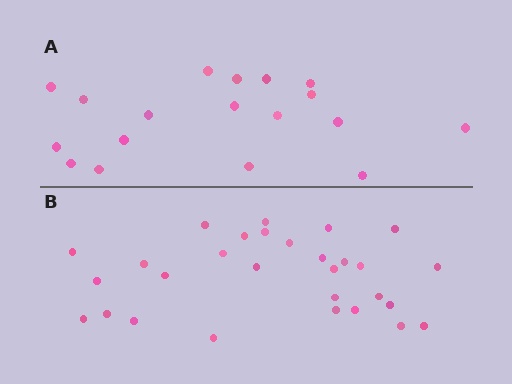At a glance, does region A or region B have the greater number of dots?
Region B (the bottom region) has more dots.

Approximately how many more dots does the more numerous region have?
Region B has roughly 12 or so more dots than region A.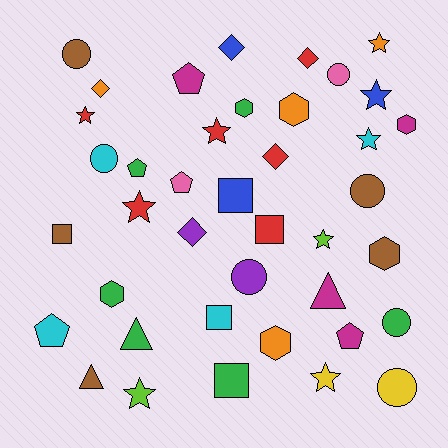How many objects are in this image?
There are 40 objects.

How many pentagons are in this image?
There are 5 pentagons.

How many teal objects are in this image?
There are no teal objects.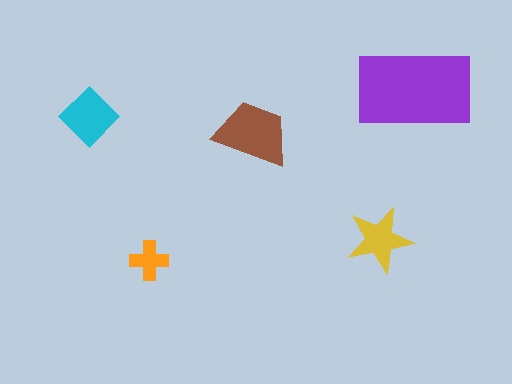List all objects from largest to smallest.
The purple rectangle, the brown trapezoid, the cyan diamond, the yellow star, the orange cross.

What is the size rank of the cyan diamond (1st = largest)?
3rd.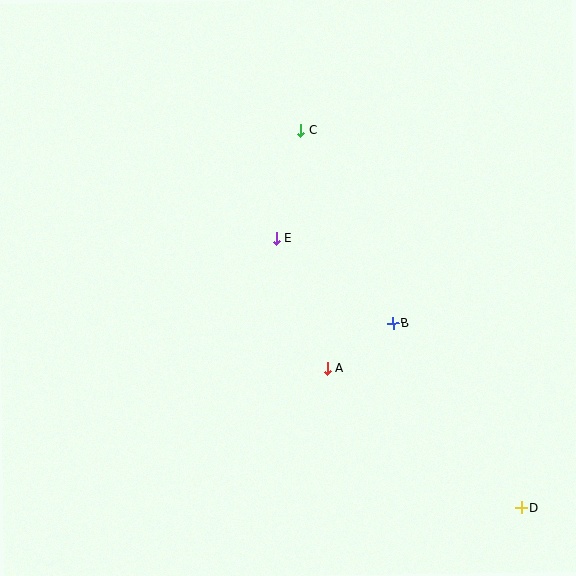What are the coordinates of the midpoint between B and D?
The midpoint between B and D is at (457, 416).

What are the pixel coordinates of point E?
Point E is at (276, 238).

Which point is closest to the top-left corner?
Point C is closest to the top-left corner.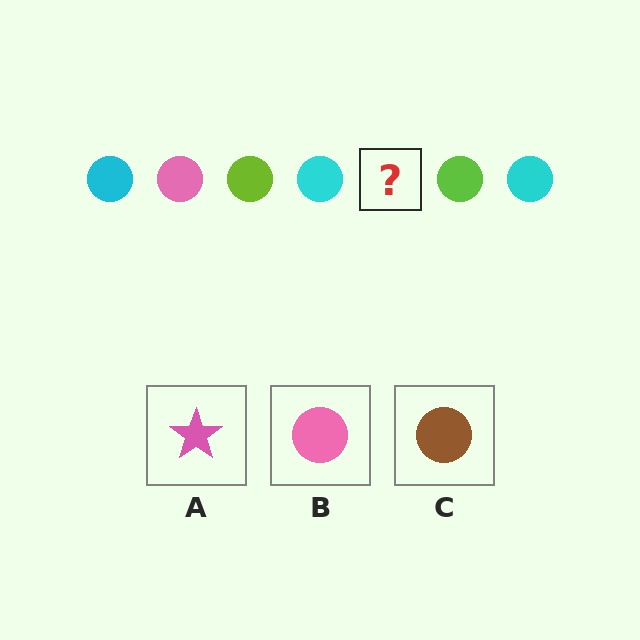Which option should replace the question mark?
Option B.